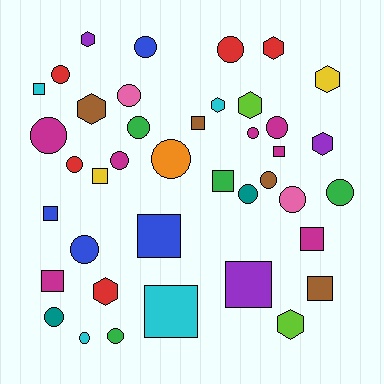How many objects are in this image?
There are 40 objects.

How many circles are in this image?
There are 19 circles.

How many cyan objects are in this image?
There are 4 cyan objects.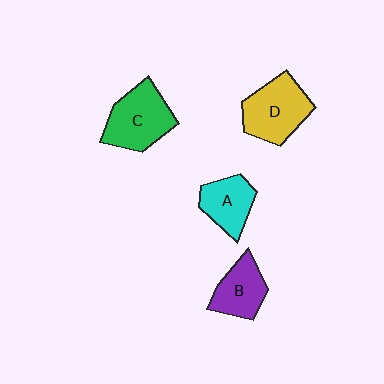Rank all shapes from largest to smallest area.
From largest to smallest: C (green), D (yellow), A (cyan), B (purple).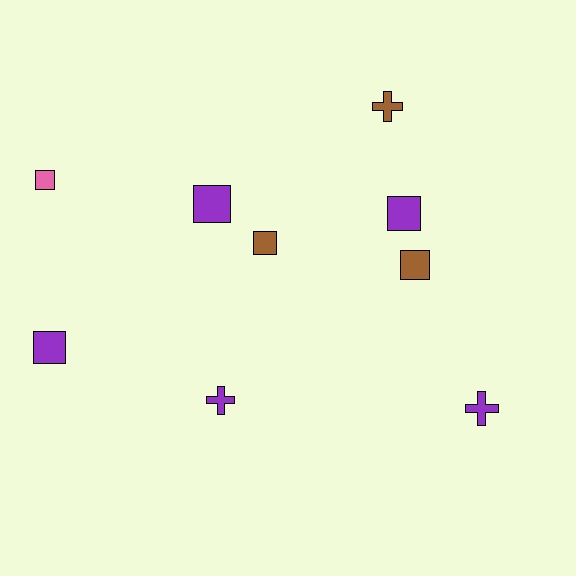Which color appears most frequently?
Purple, with 5 objects.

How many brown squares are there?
There are 2 brown squares.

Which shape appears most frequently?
Square, with 6 objects.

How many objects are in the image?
There are 9 objects.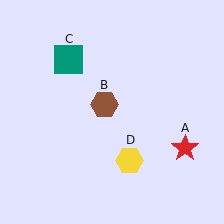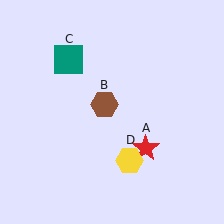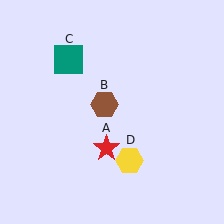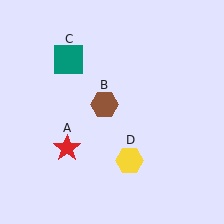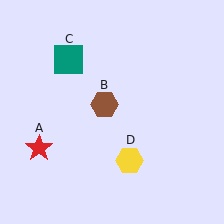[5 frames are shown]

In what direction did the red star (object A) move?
The red star (object A) moved left.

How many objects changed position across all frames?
1 object changed position: red star (object A).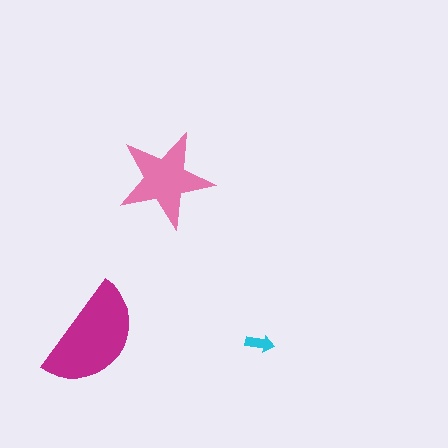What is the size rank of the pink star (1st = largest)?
2nd.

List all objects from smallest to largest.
The cyan arrow, the pink star, the magenta semicircle.